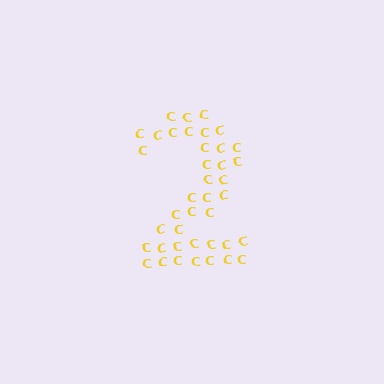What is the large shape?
The large shape is the digit 2.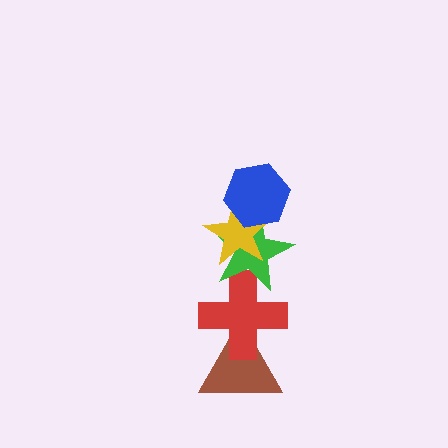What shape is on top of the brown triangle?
The red cross is on top of the brown triangle.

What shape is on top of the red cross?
The green star is on top of the red cross.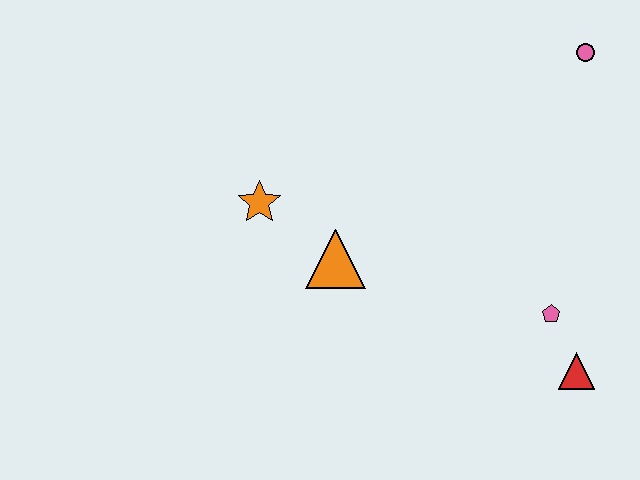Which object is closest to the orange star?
The orange triangle is closest to the orange star.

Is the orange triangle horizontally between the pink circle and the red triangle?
No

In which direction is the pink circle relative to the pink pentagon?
The pink circle is above the pink pentagon.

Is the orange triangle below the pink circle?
Yes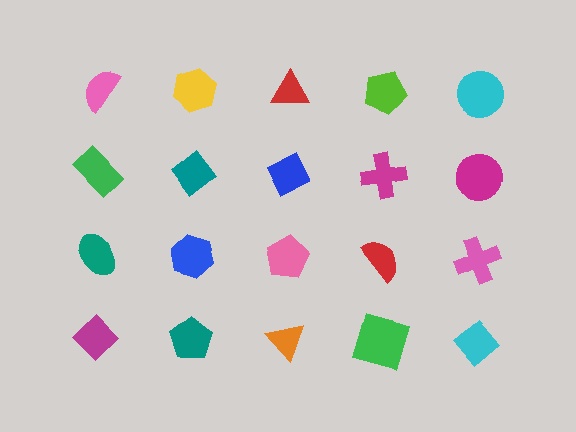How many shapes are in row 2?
5 shapes.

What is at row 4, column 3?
An orange triangle.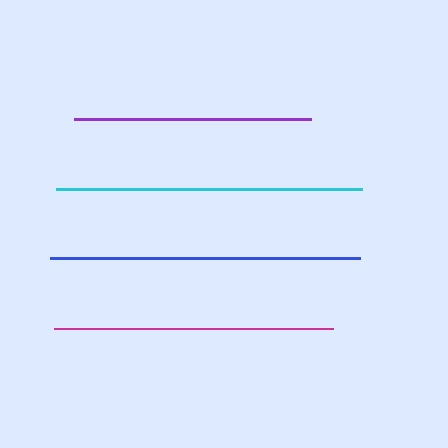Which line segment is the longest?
The blue line is the longest at approximately 311 pixels.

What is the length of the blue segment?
The blue segment is approximately 311 pixels long.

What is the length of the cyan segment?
The cyan segment is approximately 306 pixels long.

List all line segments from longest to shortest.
From longest to shortest: blue, cyan, magenta, purple.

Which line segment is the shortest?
The purple line is the shortest at approximately 237 pixels.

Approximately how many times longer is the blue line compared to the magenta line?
The blue line is approximately 1.1 times the length of the magenta line.